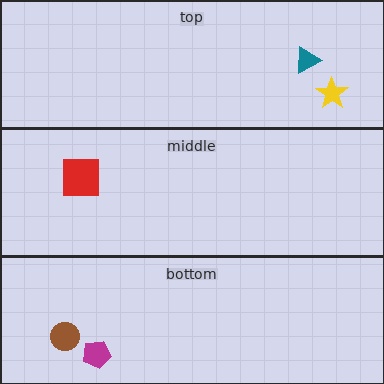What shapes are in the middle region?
The red square.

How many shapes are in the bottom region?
2.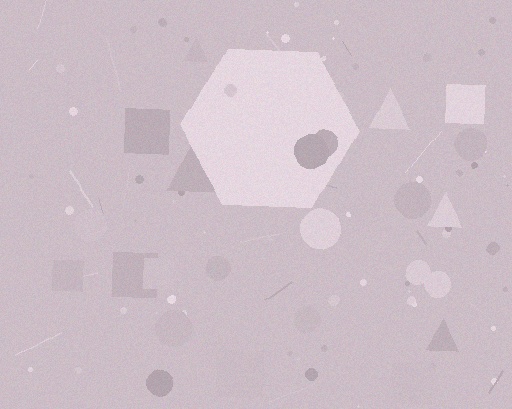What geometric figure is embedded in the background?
A hexagon is embedded in the background.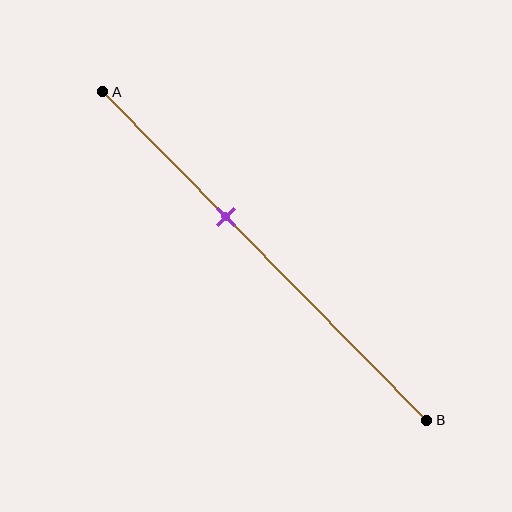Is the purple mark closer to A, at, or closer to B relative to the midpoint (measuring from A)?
The purple mark is closer to point A than the midpoint of segment AB.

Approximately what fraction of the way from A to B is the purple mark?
The purple mark is approximately 40% of the way from A to B.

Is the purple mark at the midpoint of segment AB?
No, the mark is at about 40% from A, not at the 50% midpoint.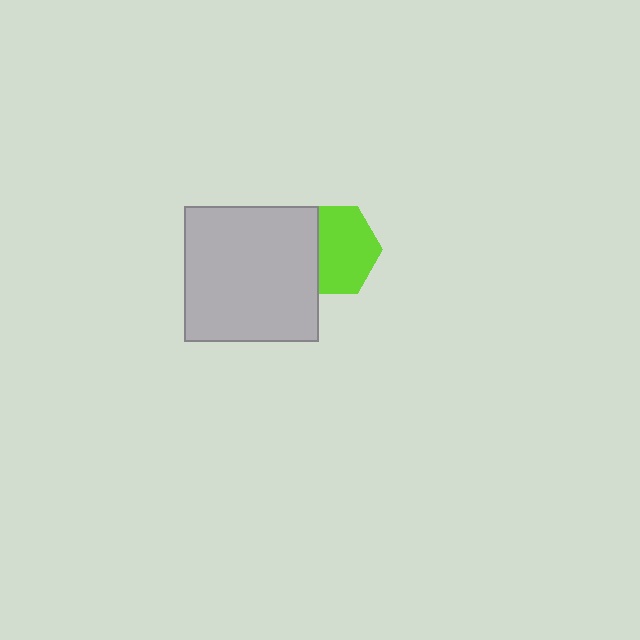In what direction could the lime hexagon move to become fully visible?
The lime hexagon could move right. That would shift it out from behind the light gray square entirely.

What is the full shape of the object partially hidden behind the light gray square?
The partially hidden object is a lime hexagon.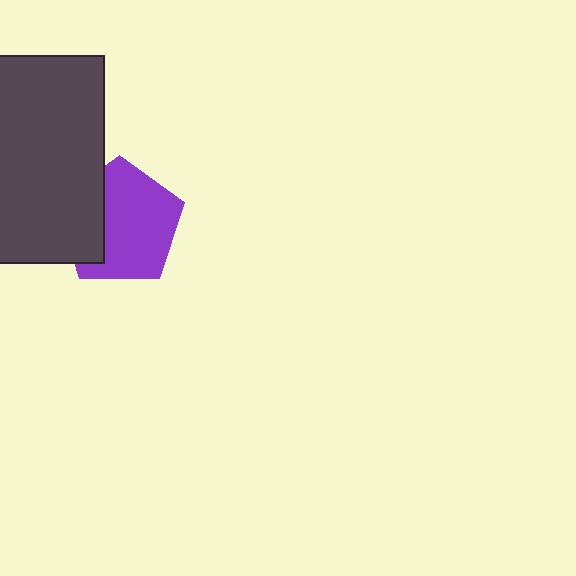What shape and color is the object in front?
The object in front is a dark gray rectangle.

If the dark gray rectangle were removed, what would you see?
You would see the complete purple pentagon.